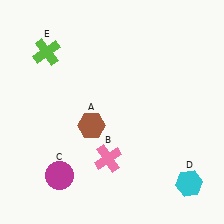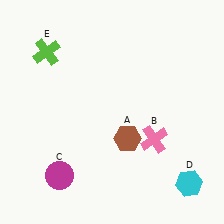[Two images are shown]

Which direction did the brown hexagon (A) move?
The brown hexagon (A) moved right.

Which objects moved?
The objects that moved are: the brown hexagon (A), the pink cross (B).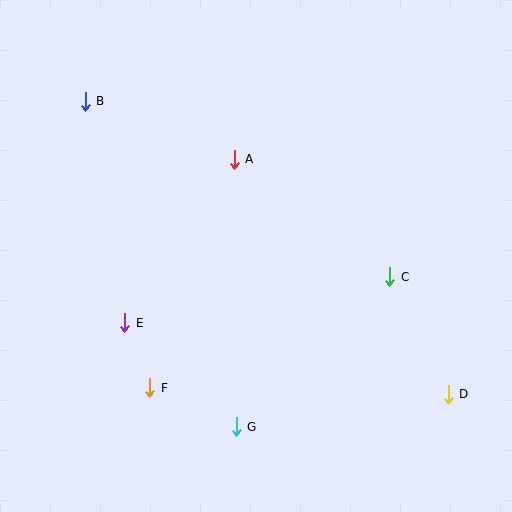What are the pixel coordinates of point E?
Point E is at (125, 323).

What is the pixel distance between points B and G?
The distance between B and G is 359 pixels.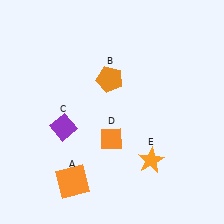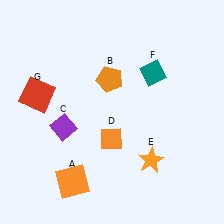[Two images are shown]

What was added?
A teal diamond (F), a red square (G) were added in Image 2.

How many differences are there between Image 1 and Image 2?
There are 2 differences between the two images.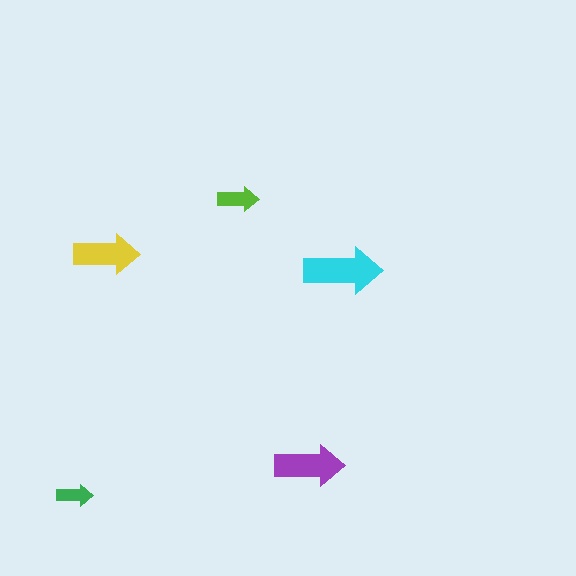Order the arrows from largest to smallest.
the cyan one, the purple one, the yellow one, the lime one, the green one.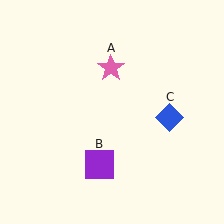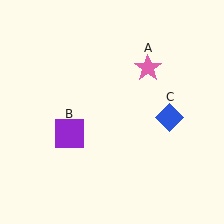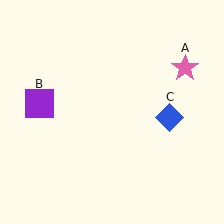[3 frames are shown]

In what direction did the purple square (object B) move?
The purple square (object B) moved up and to the left.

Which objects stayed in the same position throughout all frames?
Blue diamond (object C) remained stationary.